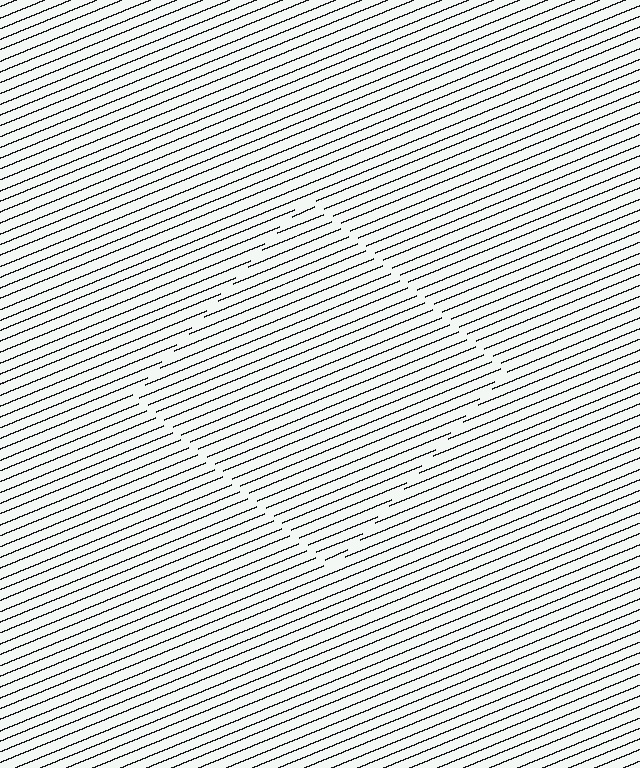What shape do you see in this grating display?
An illusory square. The interior of the shape contains the same grating, shifted by half a period — the contour is defined by the phase discontinuity where line-ends from the inner and outer gratings abut.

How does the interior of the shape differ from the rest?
The interior of the shape contains the same grating, shifted by half a period — the contour is defined by the phase discontinuity where line-ends from the inner and outer gratings abut.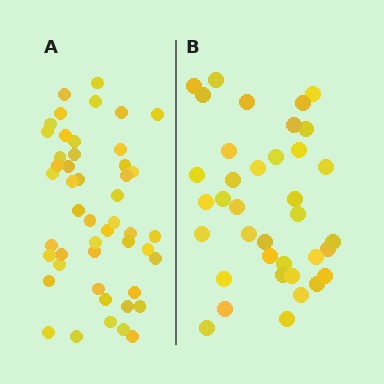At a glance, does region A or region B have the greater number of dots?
Region A (the left region) has more dots.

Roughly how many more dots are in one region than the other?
Region A has roughly 12 or so more dots than region B.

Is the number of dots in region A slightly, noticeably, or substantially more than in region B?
Region A has noticeably more, but not dramatically so. The ratio is roughly 1.3 to 1.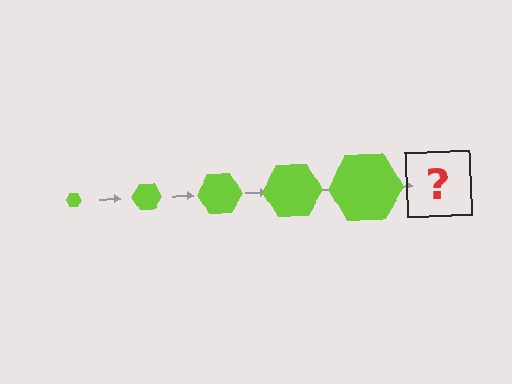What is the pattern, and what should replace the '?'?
The pattern is that the hexagon gets progressively larger each step. The '?' should be a lime hexagon, larger than the previous one.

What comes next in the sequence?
The next element should be a lime hexagon, larger than the previous one.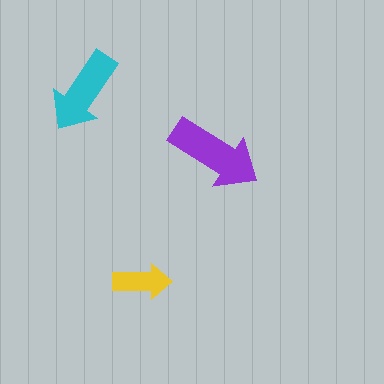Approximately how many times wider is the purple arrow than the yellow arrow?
About 1.5 times wider.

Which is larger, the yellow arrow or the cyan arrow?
The cyan one.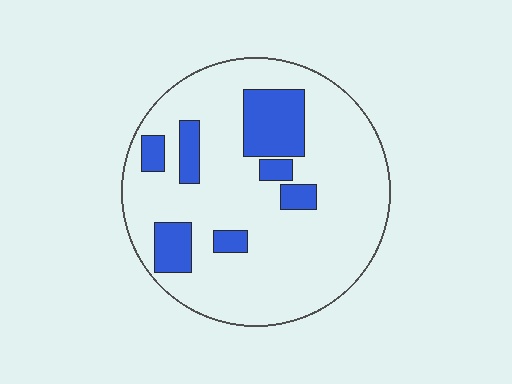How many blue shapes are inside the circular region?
7.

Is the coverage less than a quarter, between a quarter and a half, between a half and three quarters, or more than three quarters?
Less than a quarter.